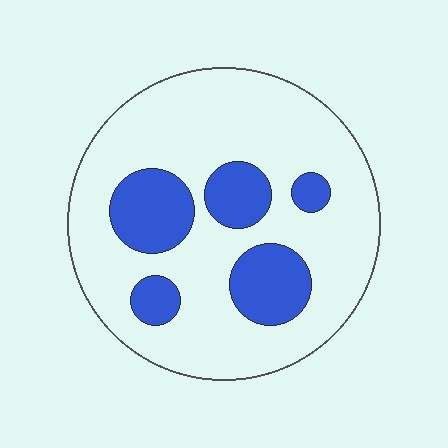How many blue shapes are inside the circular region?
5.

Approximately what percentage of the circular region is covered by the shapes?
Approximately 25%.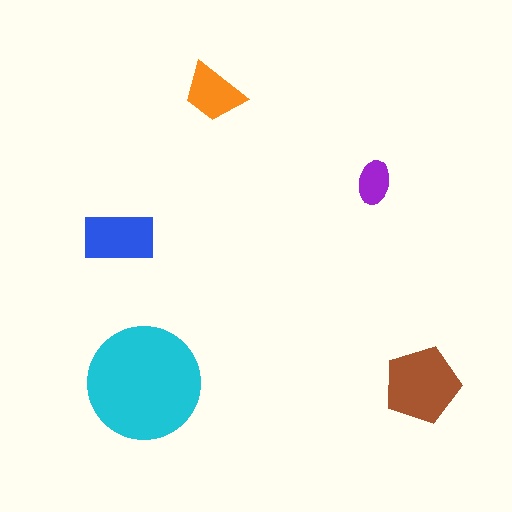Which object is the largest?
The cyan circle.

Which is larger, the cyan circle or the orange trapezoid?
The cyan circle.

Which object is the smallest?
The purple ellipse.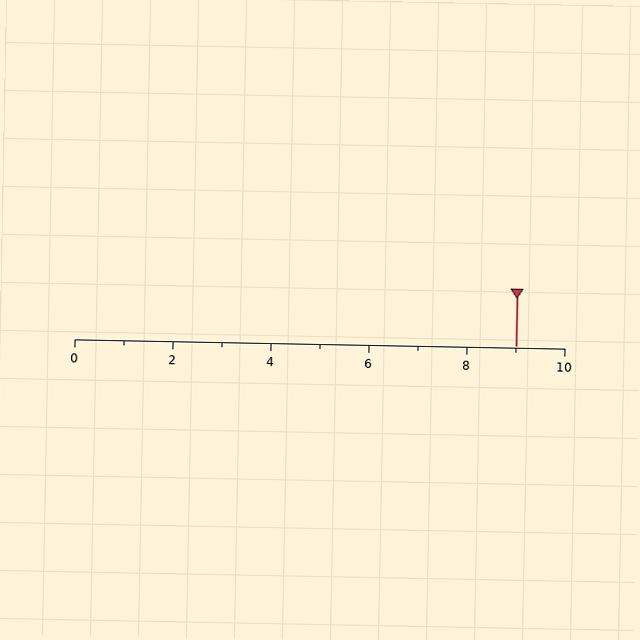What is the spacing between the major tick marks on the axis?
The major ticks are spaced 2 apart.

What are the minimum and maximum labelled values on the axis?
The axis runs from 0 to 10.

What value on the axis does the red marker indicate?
The marker indicates approximately 9.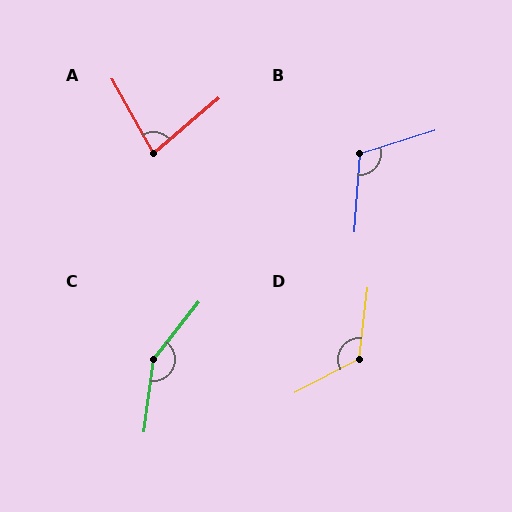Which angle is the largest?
C, at approximately 149 degrees.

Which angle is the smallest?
A, at approximately 79 degrees.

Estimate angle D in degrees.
Approximately 124 degrees.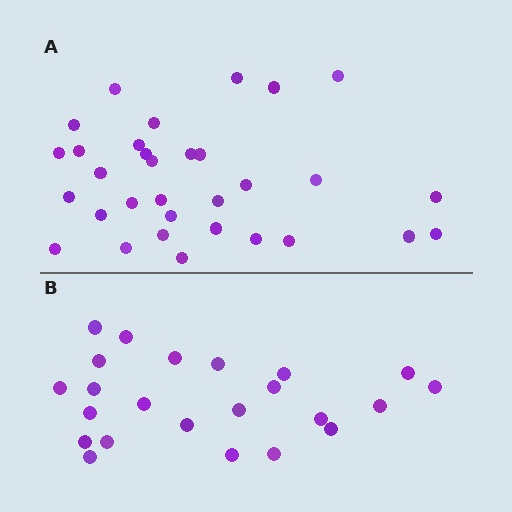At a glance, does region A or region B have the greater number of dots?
Region A (the top region) has more dots.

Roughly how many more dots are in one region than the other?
Region A has roughly 8 or so more dots than region B.